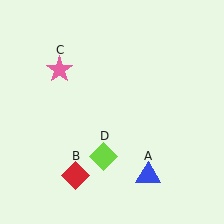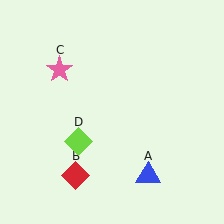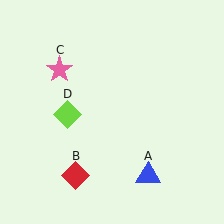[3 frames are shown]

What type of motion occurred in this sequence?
The lime diamond (object D) rotated clockwise around the center of the scene.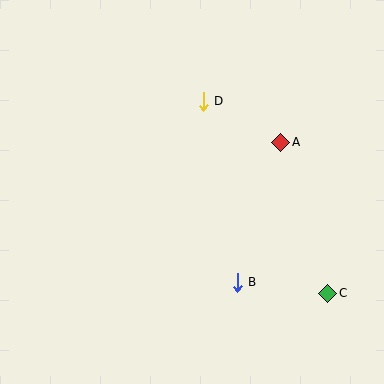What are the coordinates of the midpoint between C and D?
The midpoint between C and D is at (266, 197).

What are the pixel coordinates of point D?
Point D is at (203, 101).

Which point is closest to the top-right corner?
Point A is closest to the top-right corner.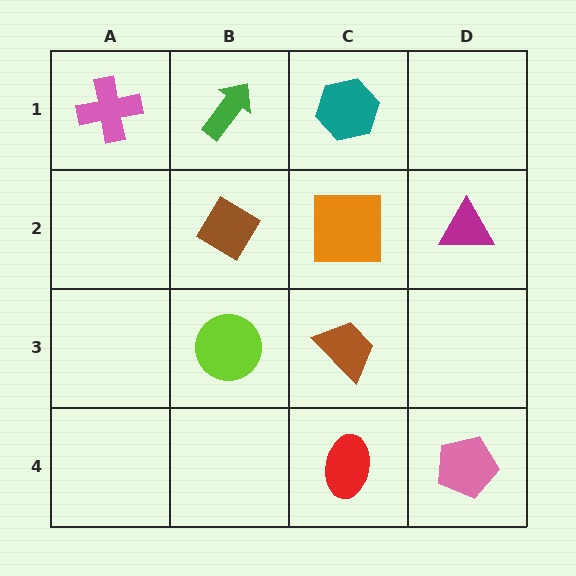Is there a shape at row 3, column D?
No, that cell is empty.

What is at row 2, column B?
A brown diamond.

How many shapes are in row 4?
2 shapes.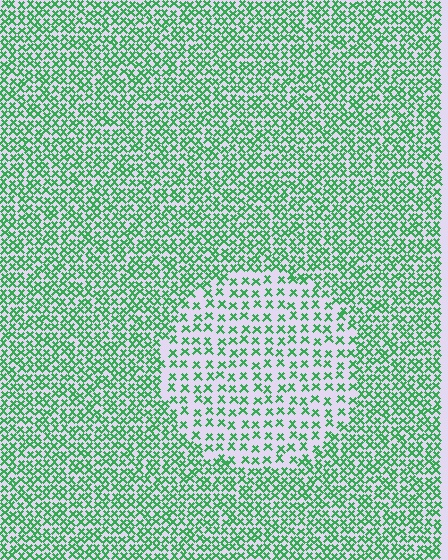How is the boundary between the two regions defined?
The boundary is defined by a change in element density (approximately 2.0x ratio). All elements are the same color, size, and shape.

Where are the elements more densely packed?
The elements are more densely packed outside the circle boundary.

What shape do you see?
I see a circle.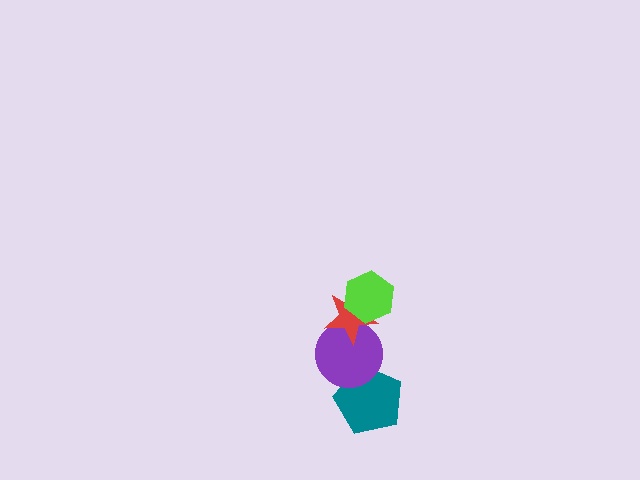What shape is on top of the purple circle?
The red star is on top of the purple circle.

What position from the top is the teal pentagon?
The teal pentagon is 4th from the top.